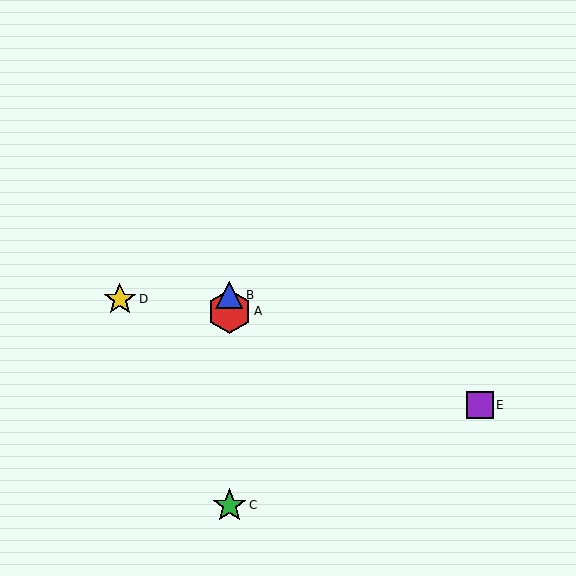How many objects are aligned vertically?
3 objects (A, B, C) are aligned vertically.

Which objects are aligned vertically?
Objects A, B, C are aligned vertically.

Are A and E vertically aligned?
No, A is at x≈229 and E is at x≈480.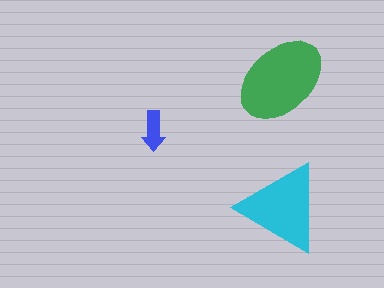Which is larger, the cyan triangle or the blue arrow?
The cyan triangle.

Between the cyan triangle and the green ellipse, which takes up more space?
The green ellipse.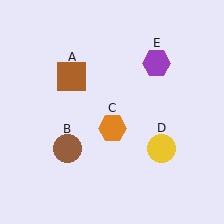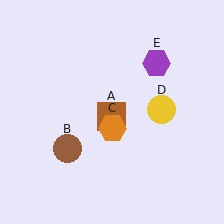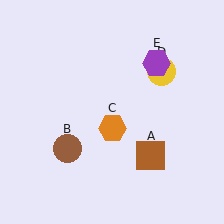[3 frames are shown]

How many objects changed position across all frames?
2 objects changed position: brown square (object A), yellow circle (object D).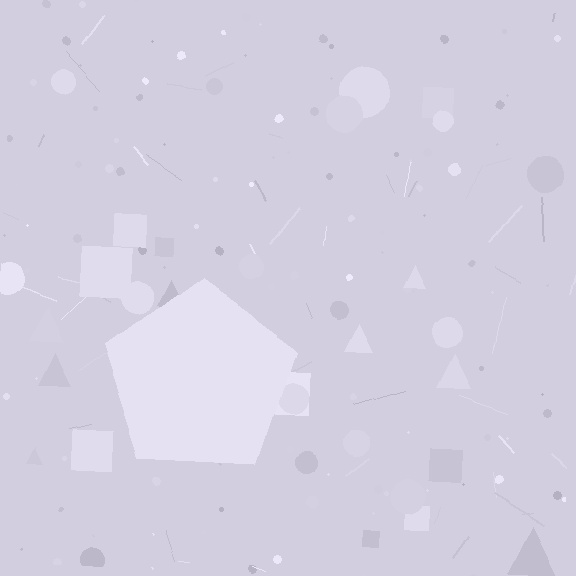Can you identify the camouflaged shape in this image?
The camouflaged shape is a pentagon.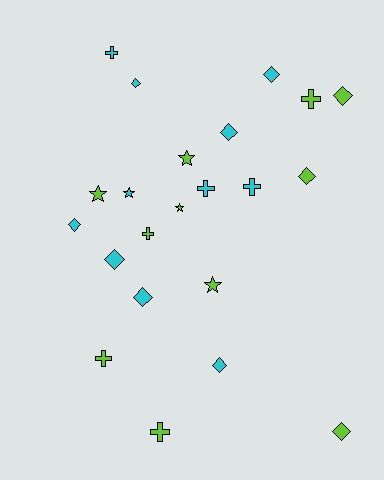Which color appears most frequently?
Cyan, with 11 objects.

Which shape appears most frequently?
Diamond, with 10 objects.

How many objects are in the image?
There are 22 objects.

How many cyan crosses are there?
There are 3 cyan crosses.